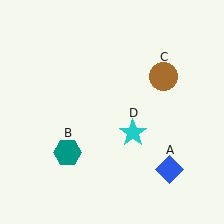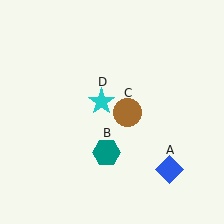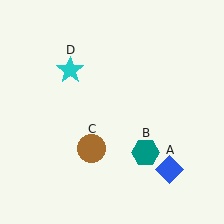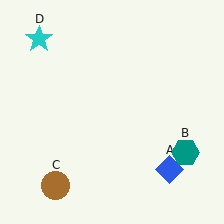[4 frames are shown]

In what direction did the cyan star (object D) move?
The cyan star (object D) moved up and to the left.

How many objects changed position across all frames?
3 objects changed position: teal hexagon (object B), brown circle (object C), cyan star (object D).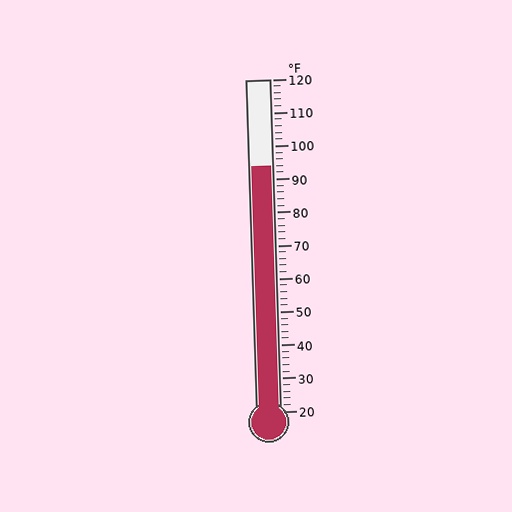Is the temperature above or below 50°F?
The temperature is above 50°F.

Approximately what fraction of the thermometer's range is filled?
The thermometer is filled to approximately 75% of its range.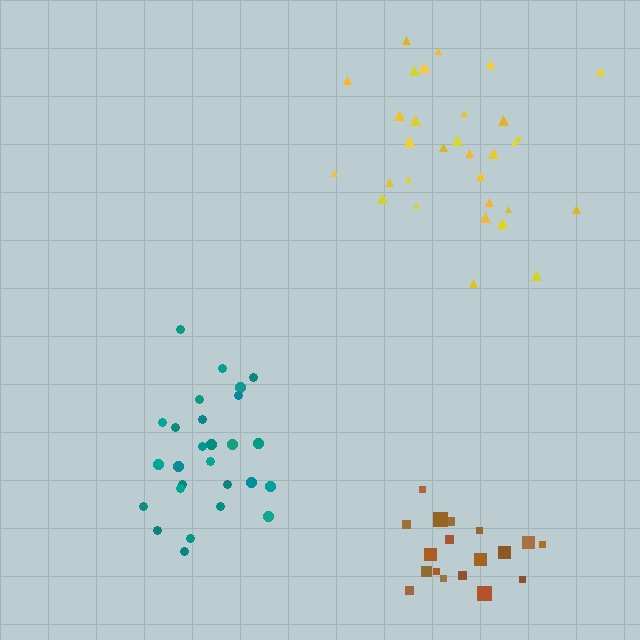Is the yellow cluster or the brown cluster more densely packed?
Brown.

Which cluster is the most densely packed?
Brown.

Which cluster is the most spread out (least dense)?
Yellow.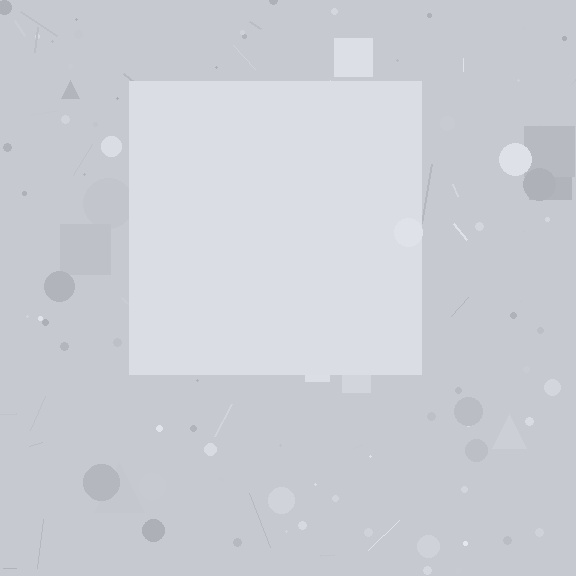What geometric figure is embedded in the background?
A square is embedded in the background.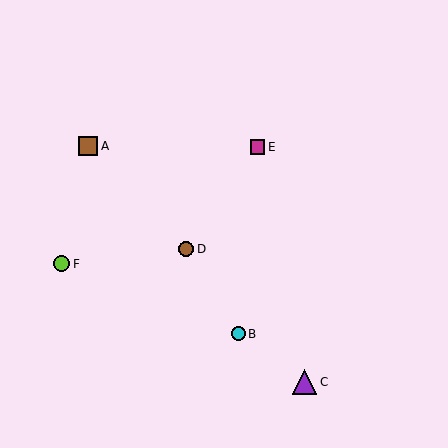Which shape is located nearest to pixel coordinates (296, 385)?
The purple triangle (labeled C) at (305, 382) is nearest to that location.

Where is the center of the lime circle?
The center of the lime circle is at (61, 264).